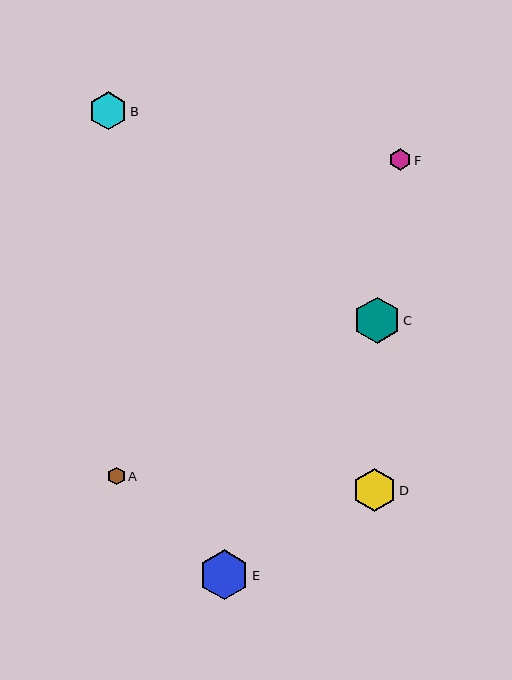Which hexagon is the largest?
Hexagon E is the largest with a size of approximately 50 pixels.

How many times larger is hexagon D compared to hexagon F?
Hexagon D is approximately 2.0 times the size of hexagon F.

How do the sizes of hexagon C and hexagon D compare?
Hexagon C and hexagon D are approximately the same size.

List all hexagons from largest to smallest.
From largest to smallest: E, C, D, B, F, A.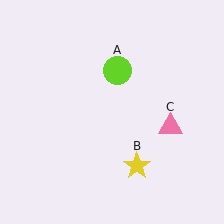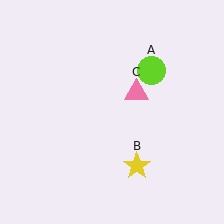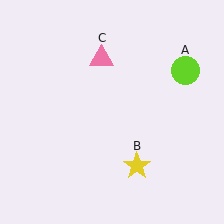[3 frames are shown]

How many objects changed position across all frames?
2 objects changed position: lime circle (object A), pink triangle (object C).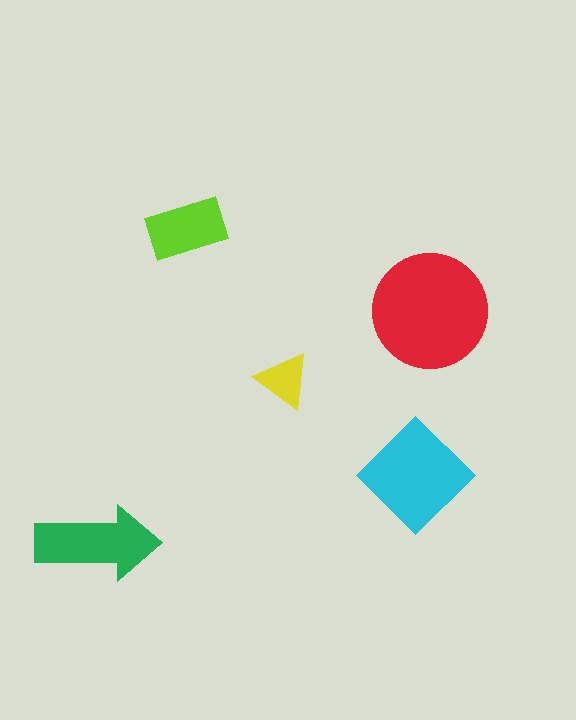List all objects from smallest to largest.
The yellow triangle, the lime rectangle, the green arrow, the cyan diamond, the red circle.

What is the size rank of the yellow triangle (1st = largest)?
5th.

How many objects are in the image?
There are 5 objects in the image.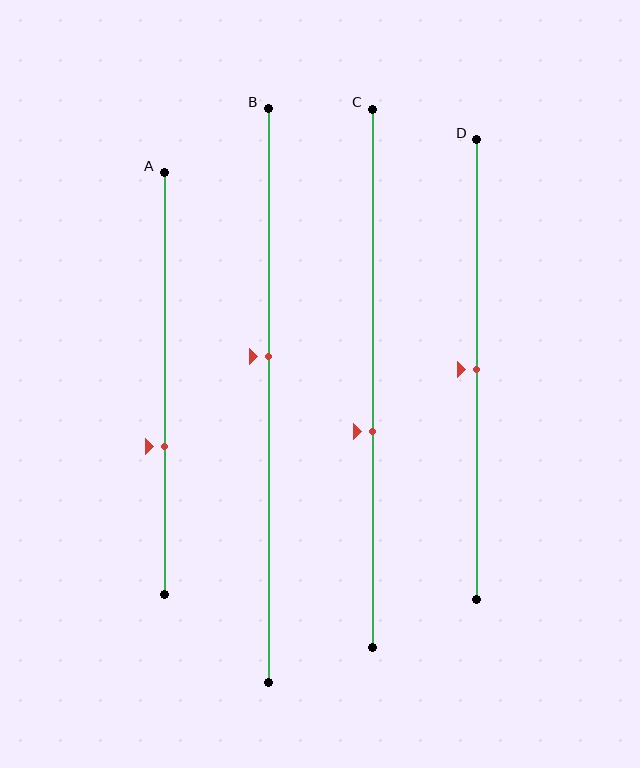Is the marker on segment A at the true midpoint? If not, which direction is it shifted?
No, the marker on segment A is shifted downward by about 15% of the segment length.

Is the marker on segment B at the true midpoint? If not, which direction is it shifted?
No, the marker on segment B is shifted upward by about 7% of the segment length.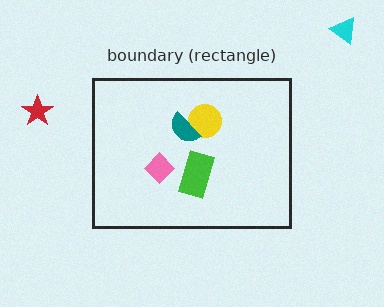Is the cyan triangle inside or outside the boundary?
Outside.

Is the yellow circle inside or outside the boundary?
Inside.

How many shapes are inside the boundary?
4 inside, 2 outside.